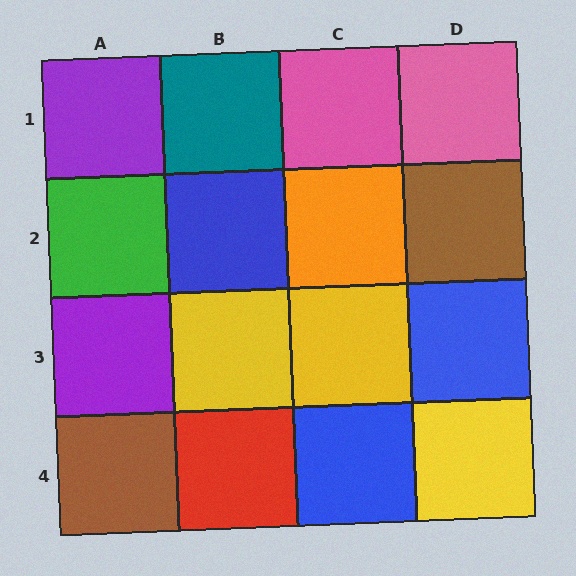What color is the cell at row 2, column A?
Green.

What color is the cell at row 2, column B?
Blue.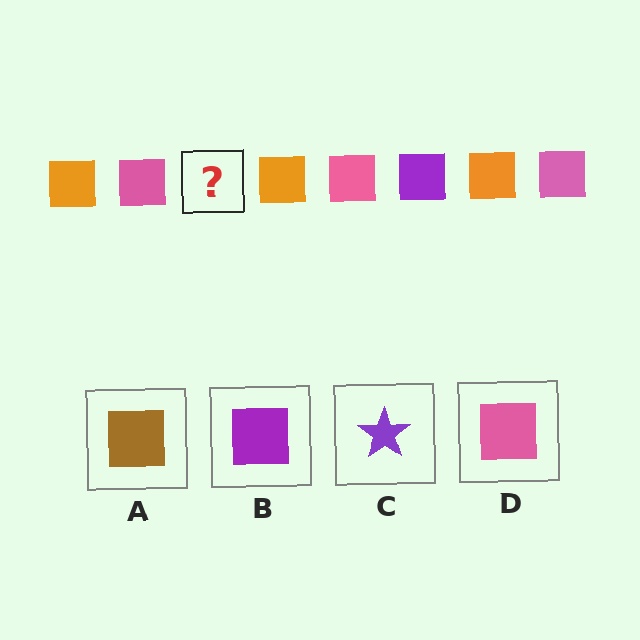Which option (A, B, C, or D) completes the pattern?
B.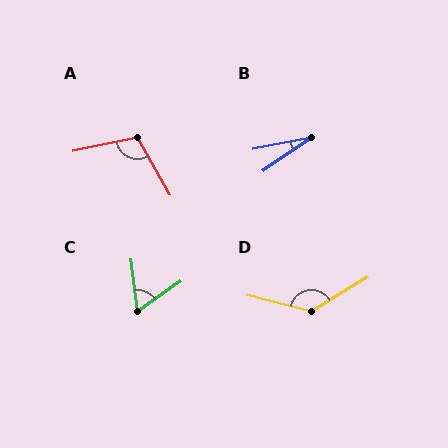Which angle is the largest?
D, at approximately 135 degrees.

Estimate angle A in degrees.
Approximately 108 degrees.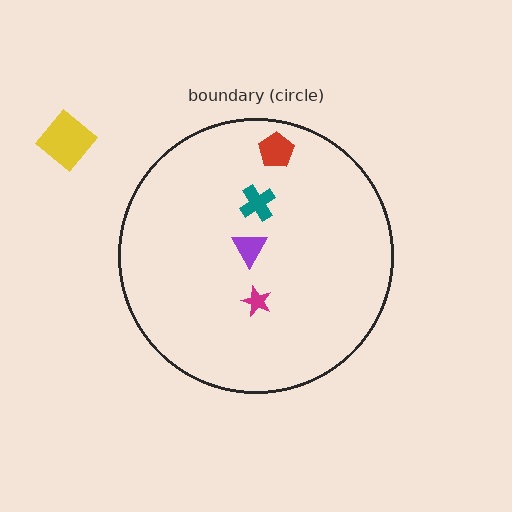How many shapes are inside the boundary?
4 inside, 1 outside.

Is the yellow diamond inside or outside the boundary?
Outside.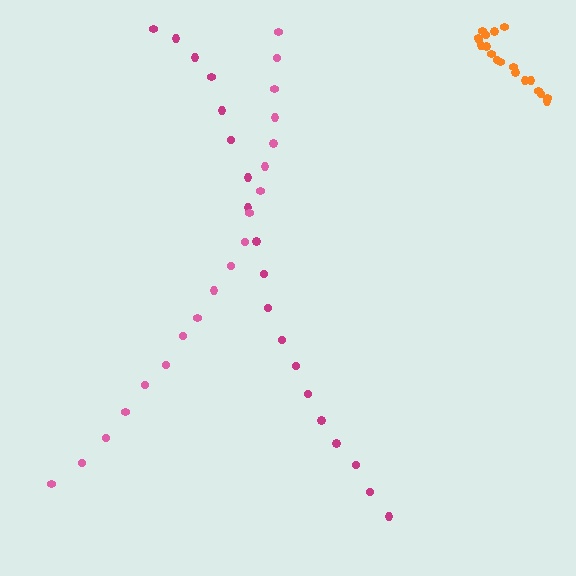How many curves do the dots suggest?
There are 3 distinct paths.